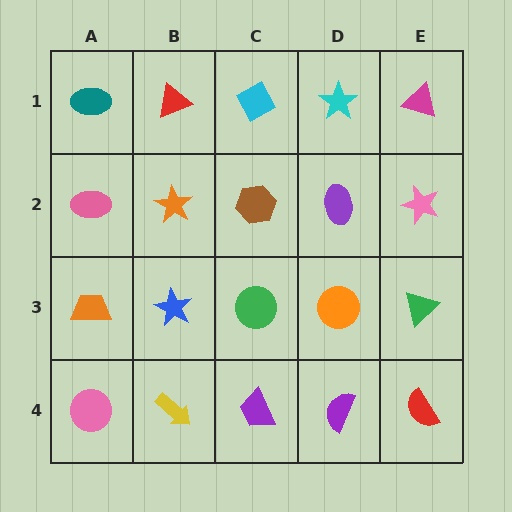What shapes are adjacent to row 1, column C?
A brown hexagon (row 2, column C), a red triangle (row 1, column B), a cyan star (row 1, column D).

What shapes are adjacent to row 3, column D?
A purple ellipse (row 2, column D), a purple semicircle (row 4, column D), a green circle (row 3, column C), a green triangle (row 3, column E).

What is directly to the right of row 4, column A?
A yellow arrow.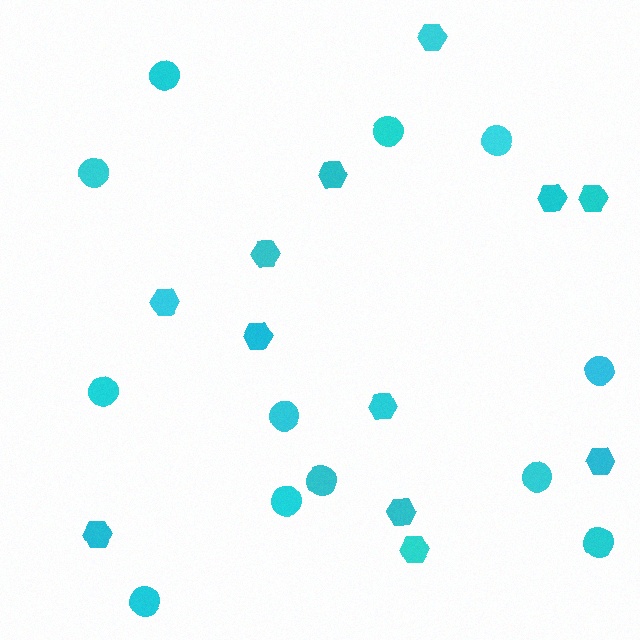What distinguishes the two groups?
There are 2 groups: one group of circles (12) and one group of hexagons (12).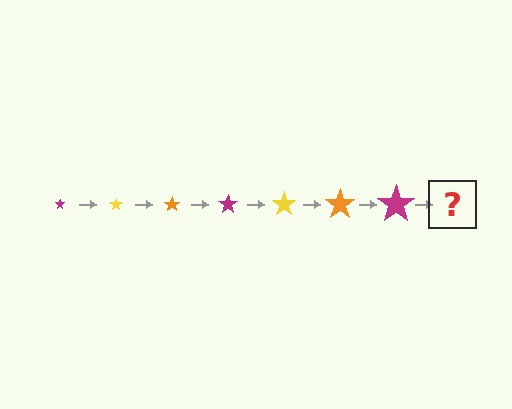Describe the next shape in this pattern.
It should be a yellow star, larger than the previous one.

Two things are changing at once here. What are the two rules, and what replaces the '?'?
The two rules are that the star grows larger each step and the color cycles through magenta, yellow, and orange. The '?' should be a yellow star, larger than the previous one.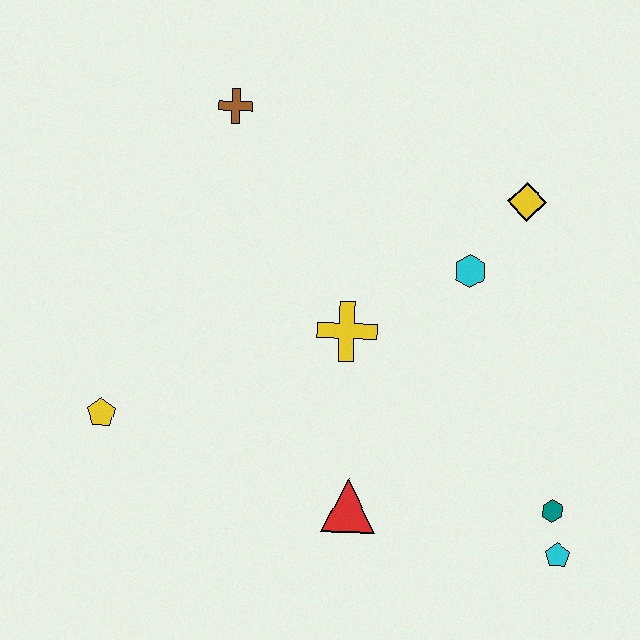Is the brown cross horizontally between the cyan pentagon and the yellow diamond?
No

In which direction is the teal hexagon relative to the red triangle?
The teal hexagon is to the right of the red triangle.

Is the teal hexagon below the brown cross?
Yes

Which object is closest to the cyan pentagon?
The teal hexagon is closest to the cyan pentagon.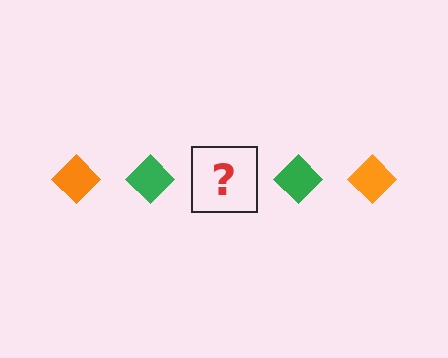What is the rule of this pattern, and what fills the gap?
The rule is that the pattern cycles through orange, green diamonds. The gap should be filled with an orange diamond.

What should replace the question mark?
The question mark should be replaced with an orange diamond.